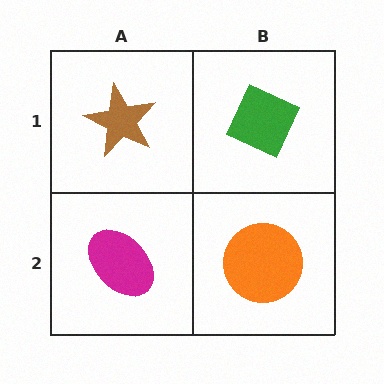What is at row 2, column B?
An orange circle.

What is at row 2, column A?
A magenta ellipse.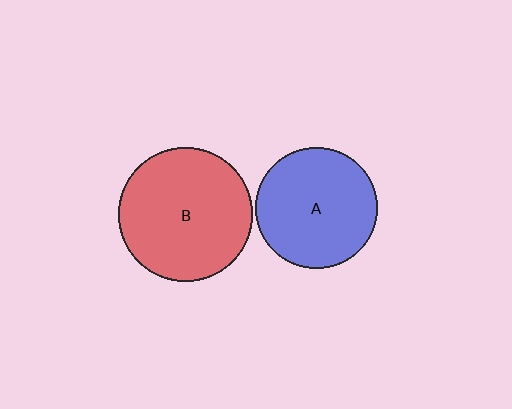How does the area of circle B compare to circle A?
Approximately 1.2 times.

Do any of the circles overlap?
No, none of the circles overlap.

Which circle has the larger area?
Circle B (red).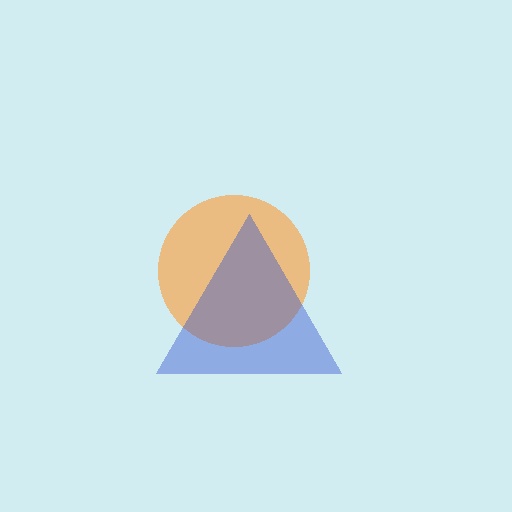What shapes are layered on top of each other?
The layered shapes are: an orange circle, a blue triangle.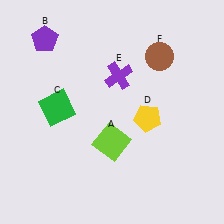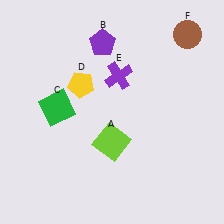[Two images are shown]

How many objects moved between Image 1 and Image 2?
3 objects moved between the two images.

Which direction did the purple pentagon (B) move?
The purple pentagon (B) moved right.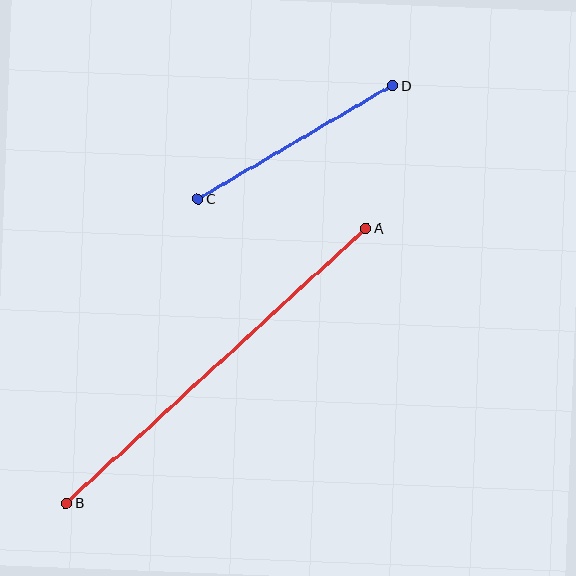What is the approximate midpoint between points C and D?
The midpoint is at approximately (295, 142) pixels.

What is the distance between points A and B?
The distance is approximately 407 pixels.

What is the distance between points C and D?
The distance is approximately 225 pixels.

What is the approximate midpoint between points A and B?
The midpoint is at approximately (216, 366) pixels.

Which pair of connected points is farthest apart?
Points A and B are farthest apart.